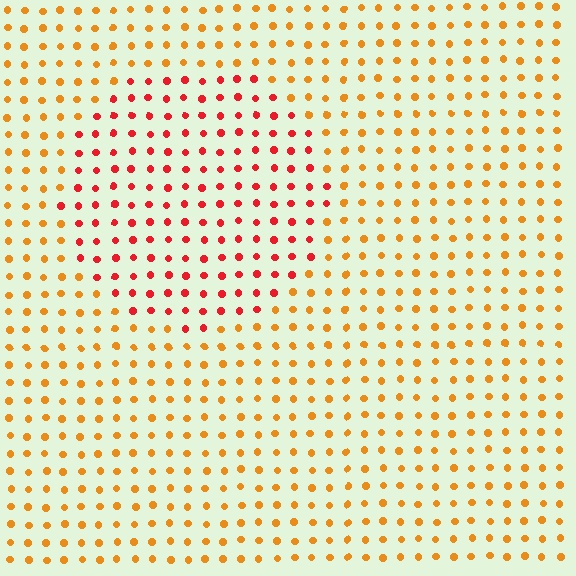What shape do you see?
I see a circle.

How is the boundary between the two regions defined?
The boundary is defined purely by a slight shift in hue (about 37 degrees). Spacing, size, and orientation are identical on both sides.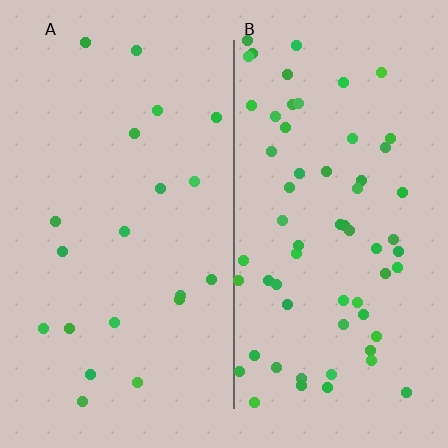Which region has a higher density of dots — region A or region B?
B (the right).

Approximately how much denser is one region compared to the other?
Approximately 3.2× — region B over region A.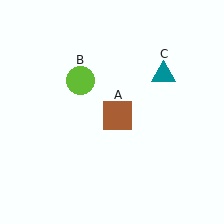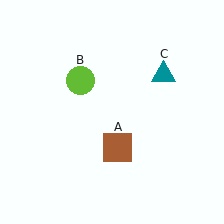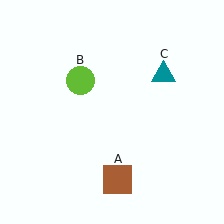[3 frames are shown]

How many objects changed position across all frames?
1 object changed position: brown square (object A).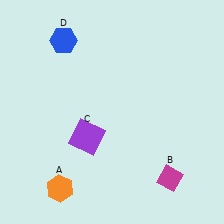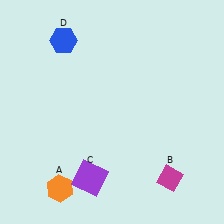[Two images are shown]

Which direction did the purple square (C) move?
The purple square (C) moved down.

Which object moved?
The purple square (C) moved down.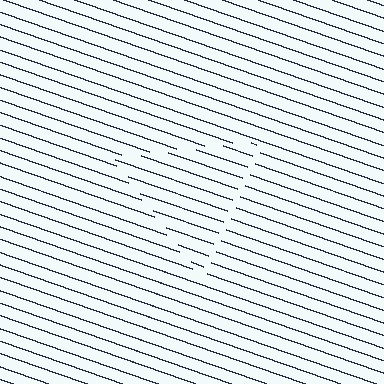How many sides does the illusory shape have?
3 sides — the line-ends trace a triangle.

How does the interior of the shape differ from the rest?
The interior of the shape contains the same grating, shifted by half a period — the contour is defined by the phase discontinuity where line-ends from the inner and outer gratings abut.